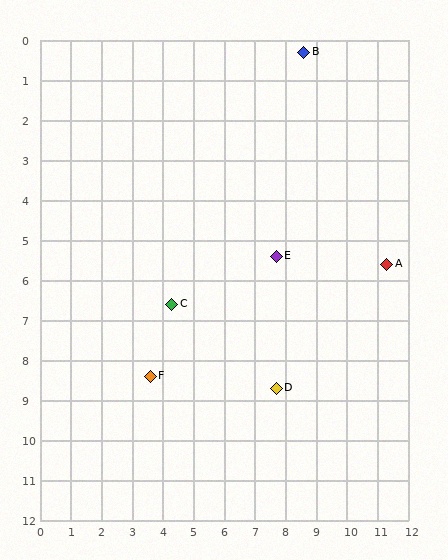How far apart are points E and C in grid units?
Points E and C are about 3.6 grid units apart.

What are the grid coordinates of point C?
Point C is at approximately (4.3, 6.6).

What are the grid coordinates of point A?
Point A is at approximately (11.3, 5.6).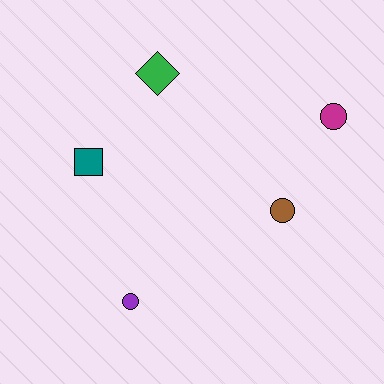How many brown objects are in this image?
There is 1 brown object.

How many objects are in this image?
There are 5 objects.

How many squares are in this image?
There is 1 square.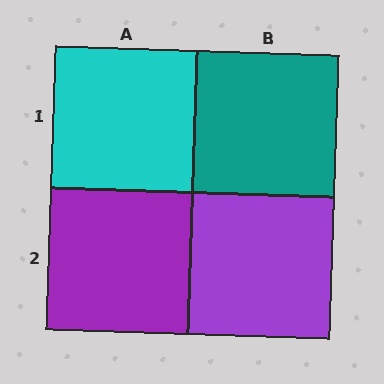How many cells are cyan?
1 cell is cyan.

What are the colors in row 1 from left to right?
Cyan, teal.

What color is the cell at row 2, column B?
Purple.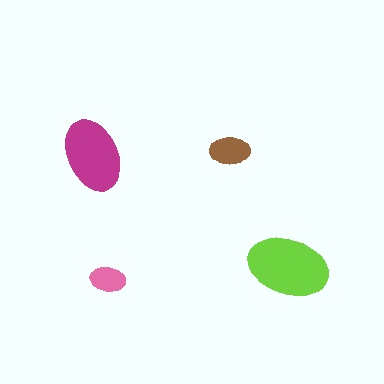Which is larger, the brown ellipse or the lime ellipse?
The lime one.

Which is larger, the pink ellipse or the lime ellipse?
The lime one.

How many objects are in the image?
There are 4 objects in the image.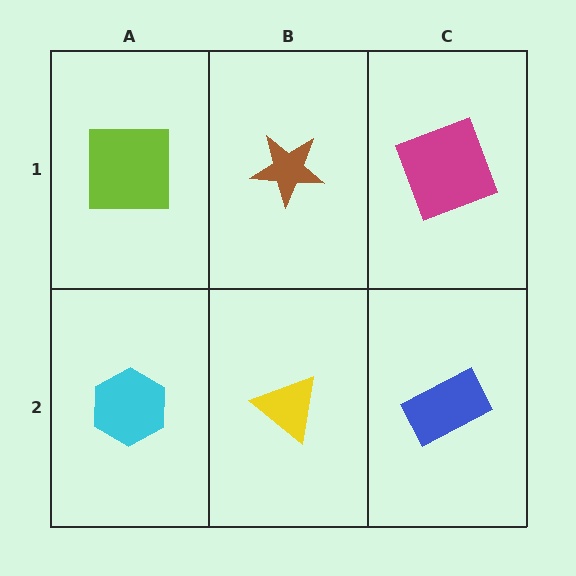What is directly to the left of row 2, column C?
A yellow triangle.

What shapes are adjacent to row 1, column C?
A blue rectangle (row 2, column C), a brown star (row 1, column B).